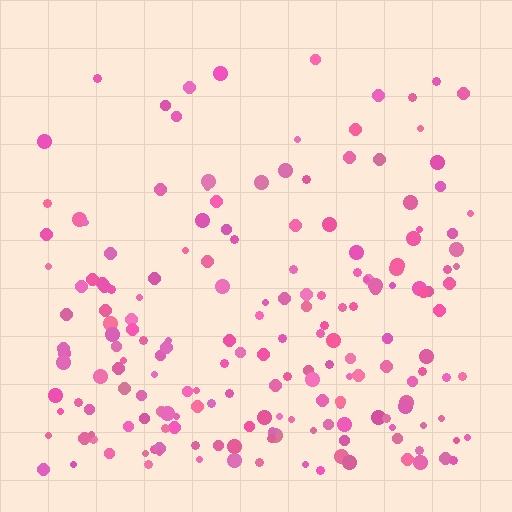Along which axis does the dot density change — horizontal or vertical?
Vertical.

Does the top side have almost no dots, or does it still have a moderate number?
Still a moderate number, just noticeably fewer than the bottom.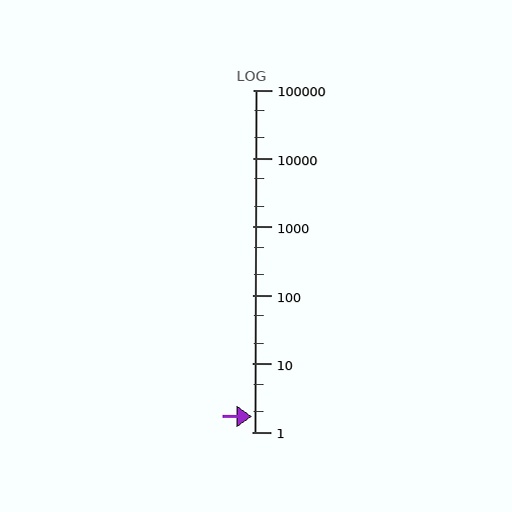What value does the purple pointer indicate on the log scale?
The pointer indicates approximately 1.7.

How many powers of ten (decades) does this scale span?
The scale spans 5 decades, from 1 to 100000.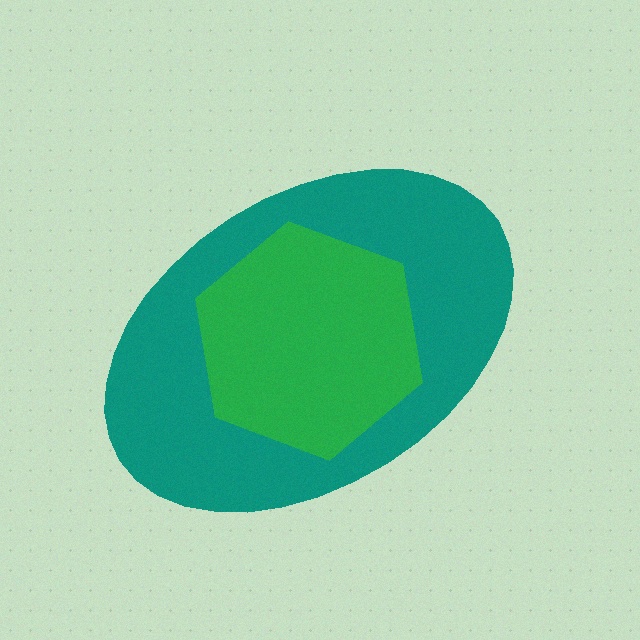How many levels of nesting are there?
2.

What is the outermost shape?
The teal ellipse.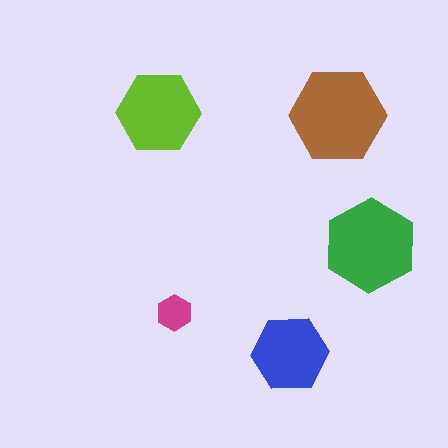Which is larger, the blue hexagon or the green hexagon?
The green one.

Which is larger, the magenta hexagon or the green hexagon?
The green one.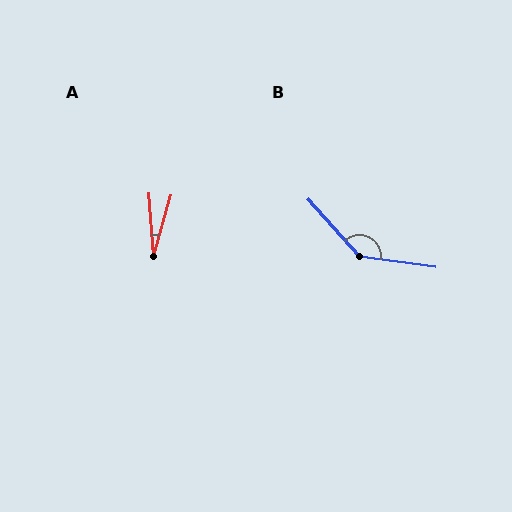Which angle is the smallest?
A, at approximately 20 degrees.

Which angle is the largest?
B, at approximately 140 degrees.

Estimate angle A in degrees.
Approximately 20 degrees.